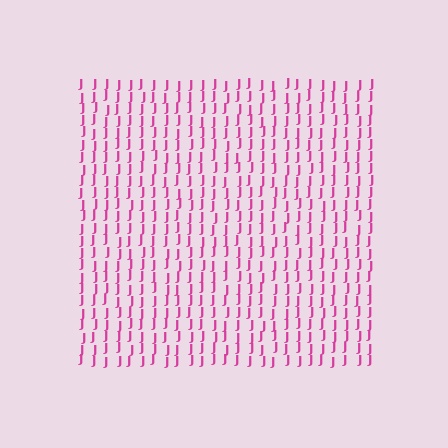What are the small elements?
The small elements are letter J's.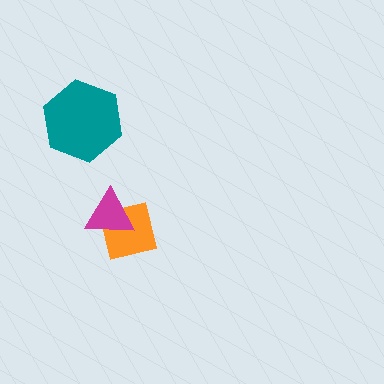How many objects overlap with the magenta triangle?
1 object overlaps with the magenta triangle.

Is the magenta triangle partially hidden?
No, no other shape covers it.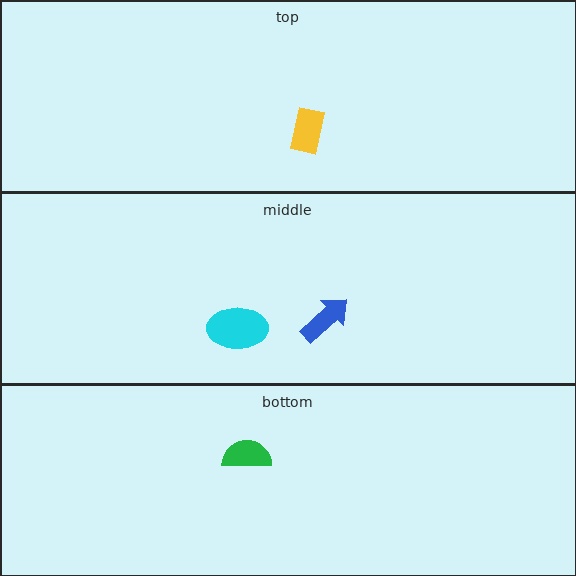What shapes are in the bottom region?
The green semicircle.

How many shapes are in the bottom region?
1.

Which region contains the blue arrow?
The middle region.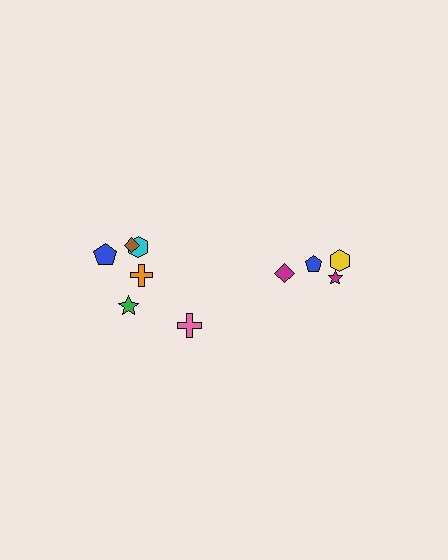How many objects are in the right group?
There are 4 objects.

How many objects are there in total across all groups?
There are 10 objects.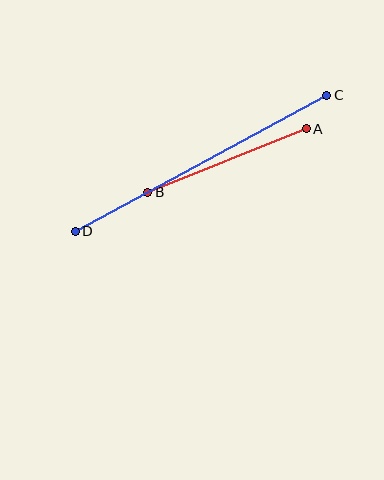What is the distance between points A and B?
The distance is approximately 171 pixels.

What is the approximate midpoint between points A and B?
The midpoint is at approximately (227, 160) pixels.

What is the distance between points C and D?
The distance is approximately 286 pixels.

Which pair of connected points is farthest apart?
Points C and D are farthest apart.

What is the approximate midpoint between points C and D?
The midpoint is at approximately (201, 163) pixels.